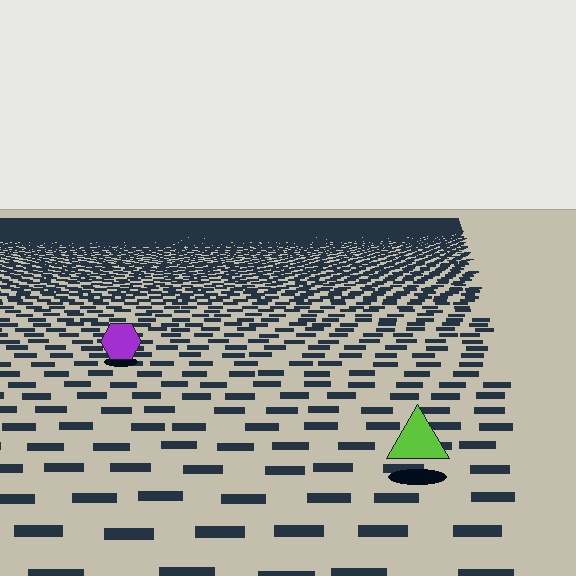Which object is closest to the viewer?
The lime triangle is closest. The texture marks near it are larger and more spread out.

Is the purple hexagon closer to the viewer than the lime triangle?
No. The lime triangle is closer — you can tell from the texture gradient: the ground texture is coarser near it.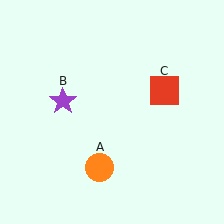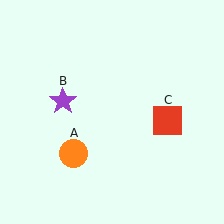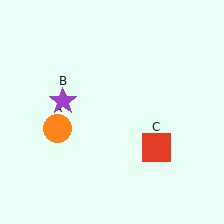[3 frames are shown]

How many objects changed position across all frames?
2 objects changed position: orange circle (object A), red square (object C).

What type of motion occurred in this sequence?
The orange circle (object A), red square (object C) rotated clockwise around the center of the scene.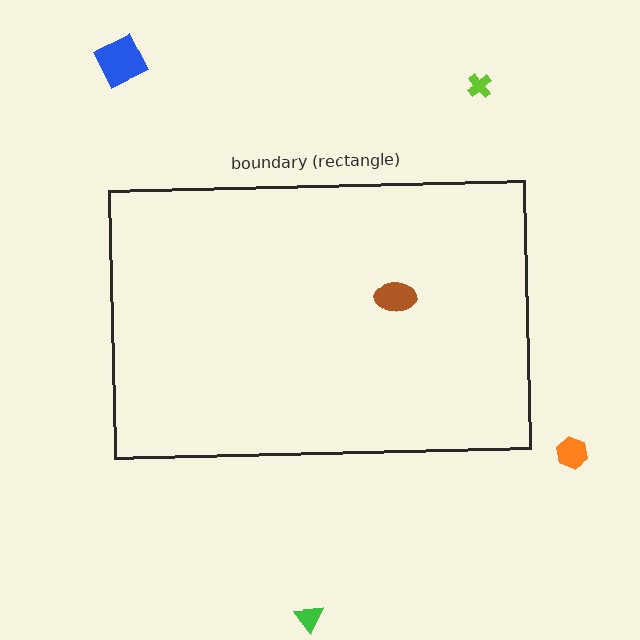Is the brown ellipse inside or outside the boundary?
Inside.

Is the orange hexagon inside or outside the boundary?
Outside.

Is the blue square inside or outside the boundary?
Outside.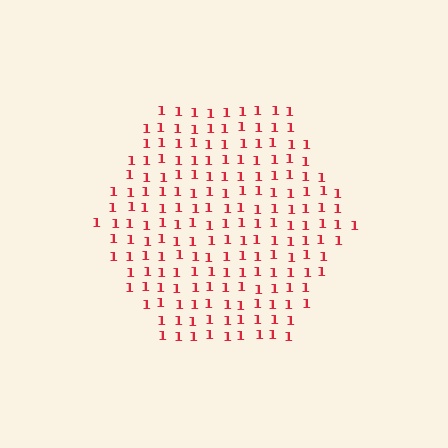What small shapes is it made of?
It is made of small digit 1's.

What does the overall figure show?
The overall figure shows a hexagon.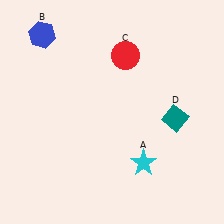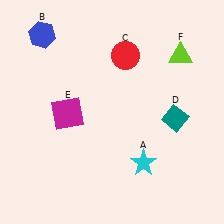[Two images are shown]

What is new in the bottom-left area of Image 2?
A magenta square (E) was added in the bottom-left area of Image 2.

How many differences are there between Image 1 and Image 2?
There are 2 differences between the two images.